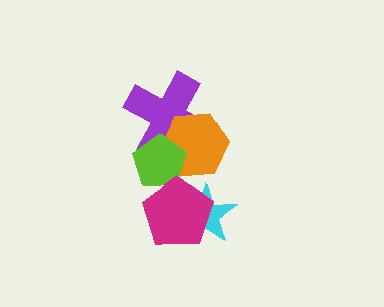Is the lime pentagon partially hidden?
Yes, it is partially covered by another shape.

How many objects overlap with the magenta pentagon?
2 objects overlap with the magenta pentagon.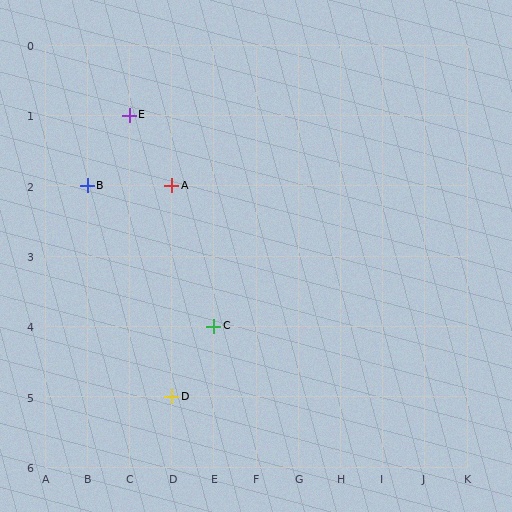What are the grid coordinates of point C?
Point C is at grid coordinates (E, 4).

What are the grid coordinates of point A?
Point A is at grid coordinates (D, 2).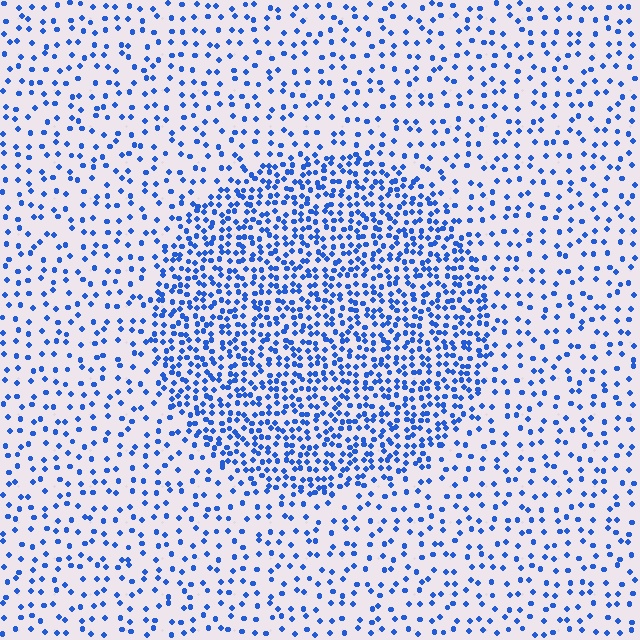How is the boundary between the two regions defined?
The boundary is defined by a change in element density (approximately 2.4x ratio). All elements are the same color, size, and shape.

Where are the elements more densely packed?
The elements are more densely packed inside the circle boundary.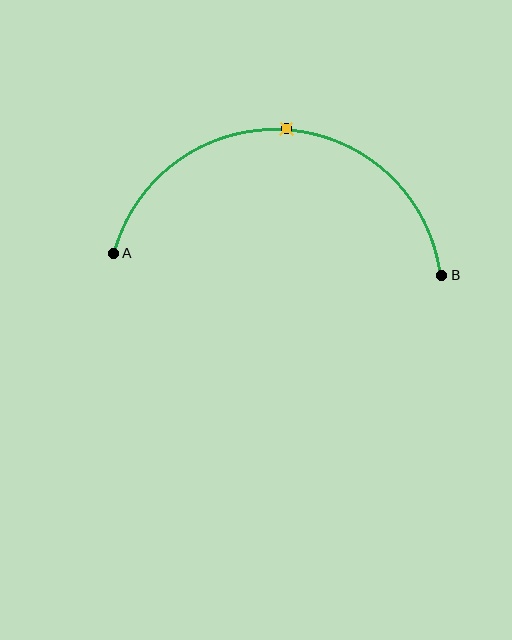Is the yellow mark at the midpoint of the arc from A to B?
Yes. The yellow mark lies on the arc at equal arc-length from both A and B — it is the arc midpoint.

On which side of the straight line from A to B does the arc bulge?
The arc bulges above the straight line connecting A and B.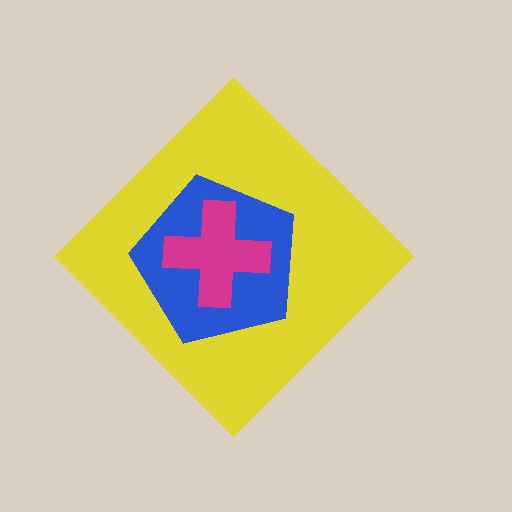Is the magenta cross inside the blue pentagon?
Yes.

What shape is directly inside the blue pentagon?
The magenta cross.